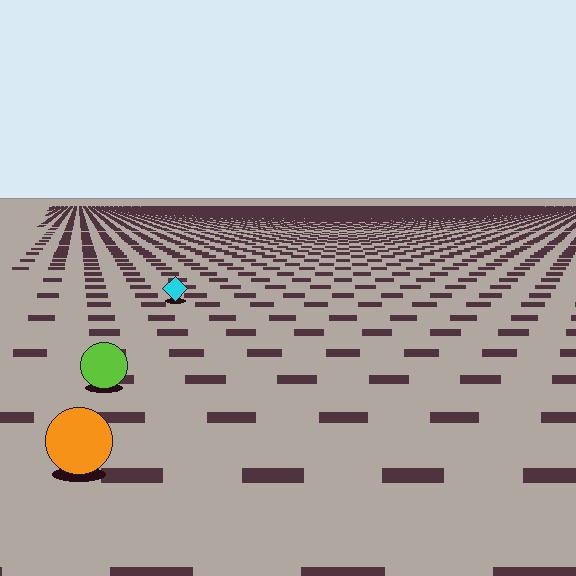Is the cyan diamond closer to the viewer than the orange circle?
No. The orange circle is closer — you can tell from the texture gradient: the ground texture is coarser near it.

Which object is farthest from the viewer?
The cyan diamond is farthest from the viewer. It appears smaller and the ground texture around it is denser.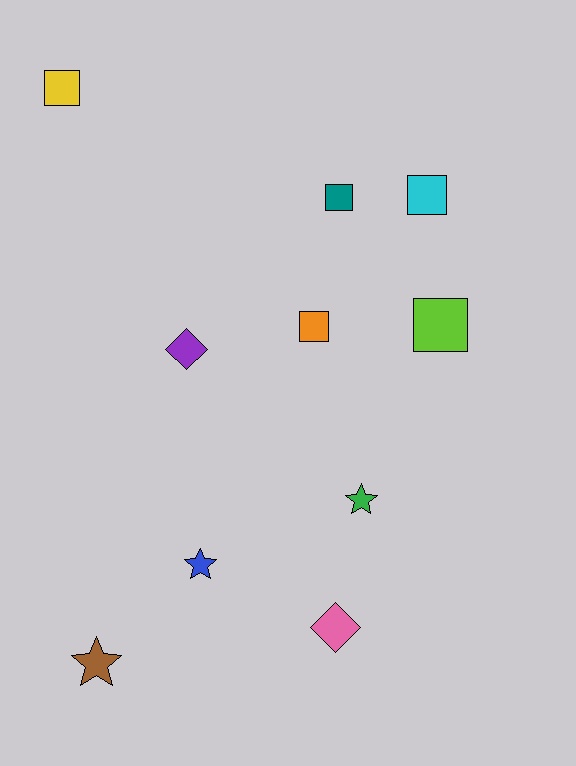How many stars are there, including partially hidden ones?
There are 3 stars.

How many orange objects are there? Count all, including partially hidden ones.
There is 1 orange object.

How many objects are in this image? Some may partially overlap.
There are 10 objects.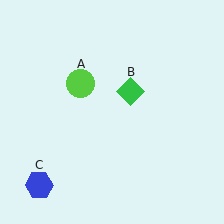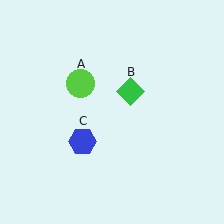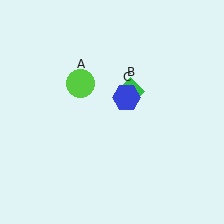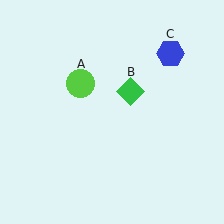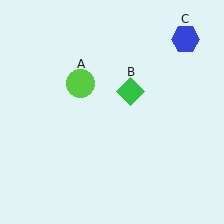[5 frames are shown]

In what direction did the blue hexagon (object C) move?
The blue hexagon (object C) moved up and to the right.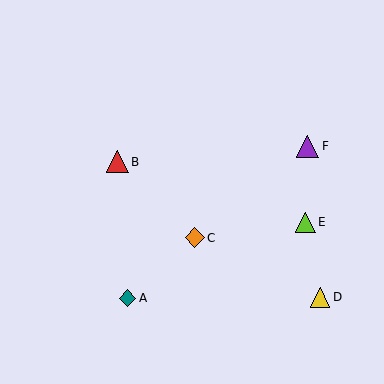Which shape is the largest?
The purple triangle (labeled F) is the largest.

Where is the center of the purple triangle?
The center of the purple triangle is at (307, 146).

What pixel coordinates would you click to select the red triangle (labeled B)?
Click at (117, 162) to select the red triangle B.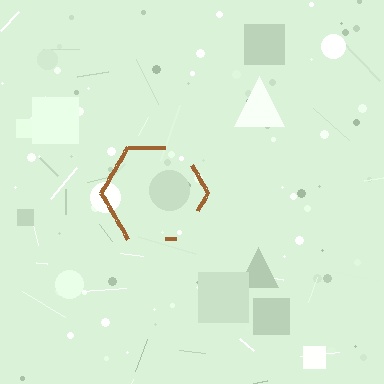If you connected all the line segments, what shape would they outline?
They would outline a hexagon.